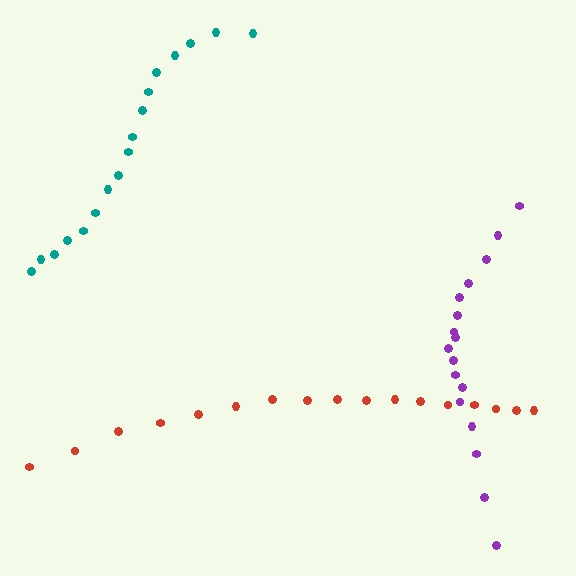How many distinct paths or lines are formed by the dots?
There are 3 distinct paths.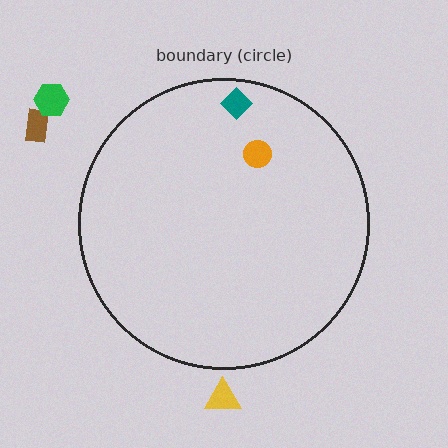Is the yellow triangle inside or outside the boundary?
Outside.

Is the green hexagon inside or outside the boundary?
Outside.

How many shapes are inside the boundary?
2 inside, 3 outside.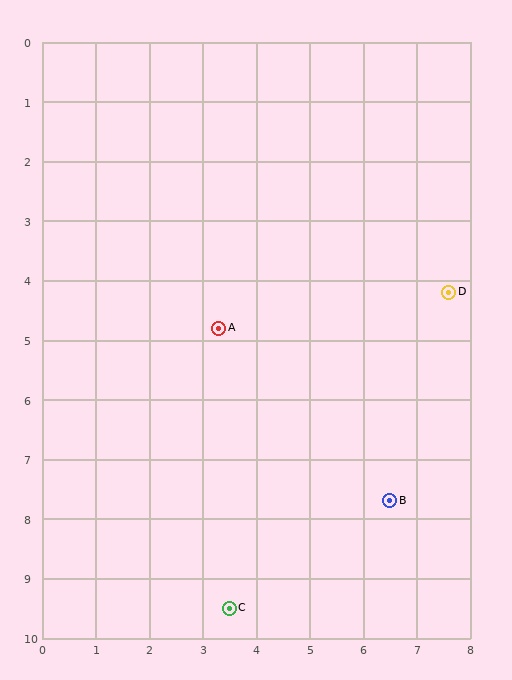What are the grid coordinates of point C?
Point C is at approximately (3.5, 9.5).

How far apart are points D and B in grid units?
Points D and B are about 3.7 grid units apart.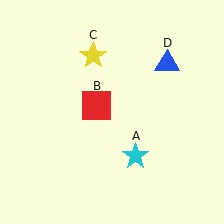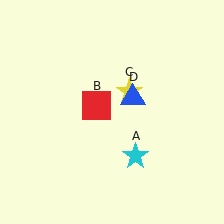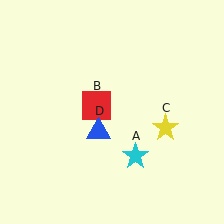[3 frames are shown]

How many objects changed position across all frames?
2 objects changed position: yellow star (object C), blue triangle (object D).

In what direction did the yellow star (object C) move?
The yellow star (object C) moved down and to the right.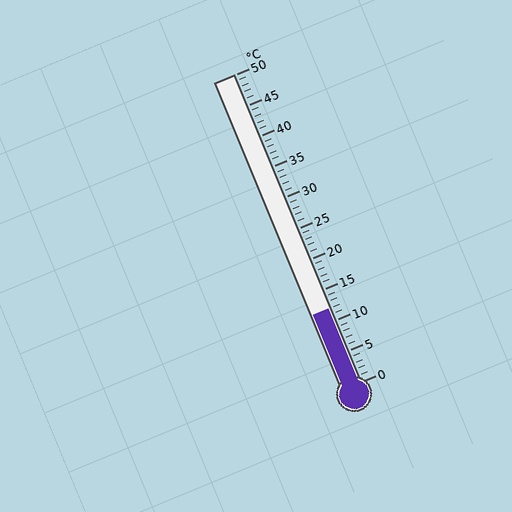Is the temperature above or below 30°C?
The temperature is below 30°C.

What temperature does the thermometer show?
The thermometer shows approximately 12°C.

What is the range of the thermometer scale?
The thermometer scale ranges from 0°C to 50°C.